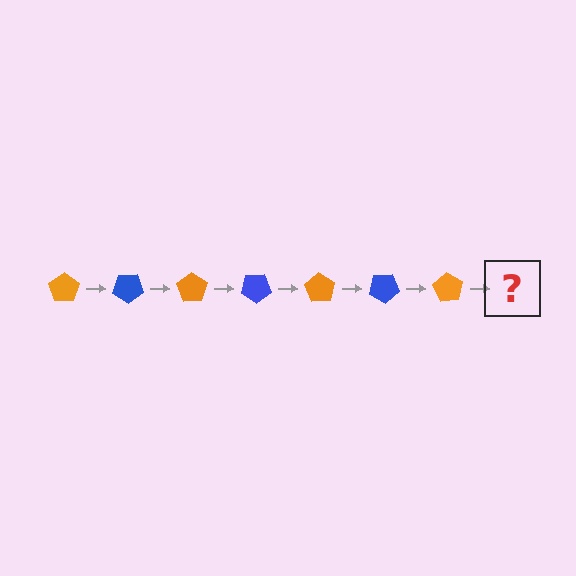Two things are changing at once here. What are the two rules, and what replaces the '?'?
The two rules are that it rotates 35 degrees each step and the color cycles through orange and blue. The '?' should be a blue pentagon, rotated 245 degrees from the start.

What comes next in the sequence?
The next element should be a blue pentagon, rotated 245 degrees from the start.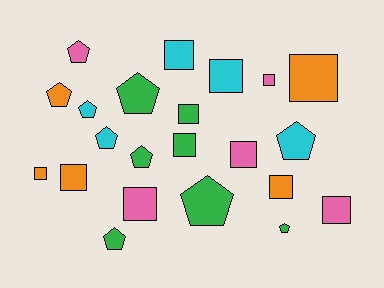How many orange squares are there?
There are 4 orange squares.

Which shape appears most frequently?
Square, with 12 objects.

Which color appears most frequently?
Green, with 7 objects.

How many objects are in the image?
There are 22 objects.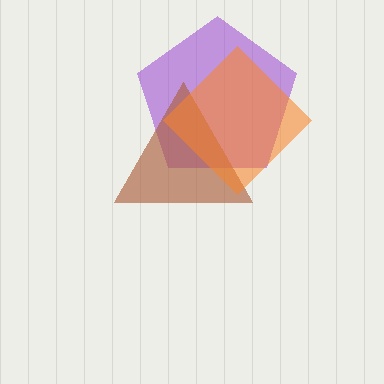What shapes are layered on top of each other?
The layered shapes are: a purple pentagon, a brown triangle, an orange diamond.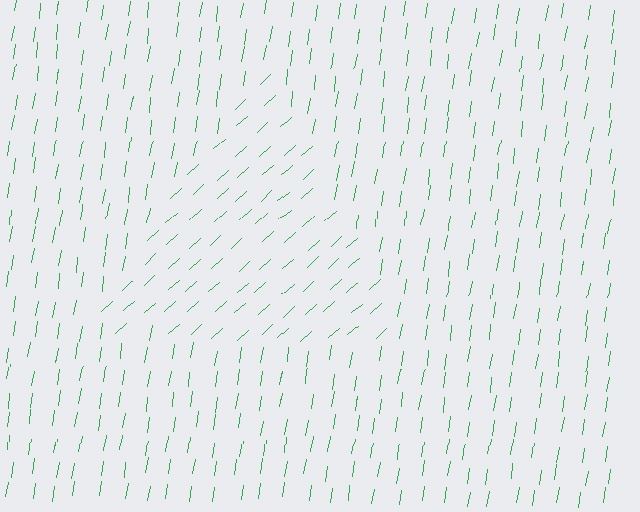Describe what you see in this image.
The image is filled with small green line segments. A triangle region in the image has lines oriented differently from the surrounding lines, creating a visible texture boundary.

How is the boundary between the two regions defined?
The boundary is defined purely by a change in line orientation (approximately 39 degrees difference). All lines are the same color and thickness.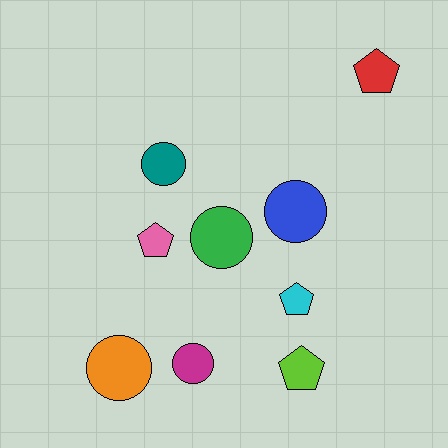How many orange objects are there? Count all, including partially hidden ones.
There is 1 orange object.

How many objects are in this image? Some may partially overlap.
There are 9 objects.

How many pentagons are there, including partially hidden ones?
There are 4 pentagons.